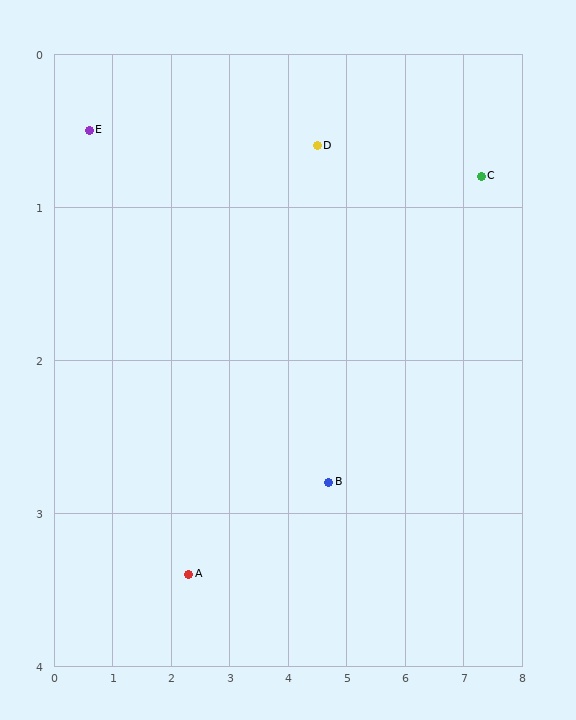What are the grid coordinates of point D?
Point D is at approximately (4.5, 0.6).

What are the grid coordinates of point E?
Point E is at approximately (0.6, 0.5).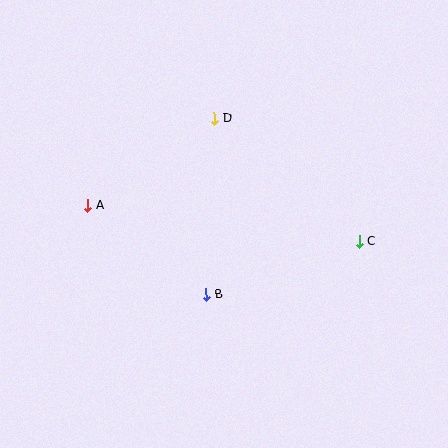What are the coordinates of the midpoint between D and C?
The midpoint between D and C is at (287, 180).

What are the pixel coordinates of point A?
Point A is at (88, 205).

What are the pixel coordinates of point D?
Point D is at (214, 118).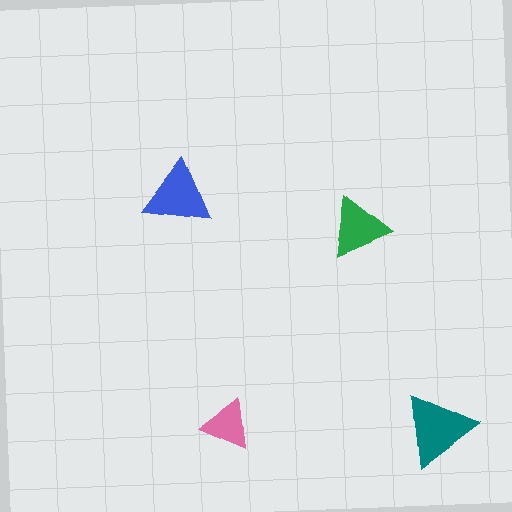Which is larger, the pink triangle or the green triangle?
The green one.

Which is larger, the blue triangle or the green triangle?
The blue one.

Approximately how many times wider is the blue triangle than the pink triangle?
About 1.5 times wider.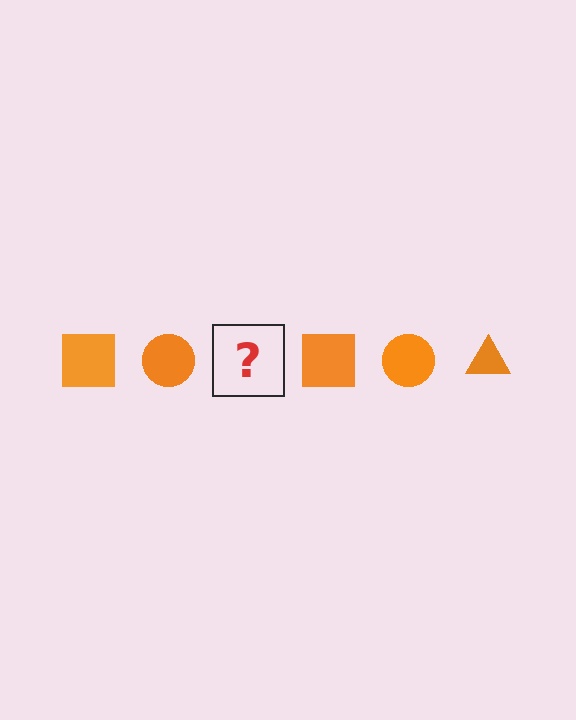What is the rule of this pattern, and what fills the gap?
The rule is that the pattern cycles through square, circle, triangle shapes in orange. The gap should be filled with an orange triangle.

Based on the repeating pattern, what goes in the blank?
The blank should be an orange triangle.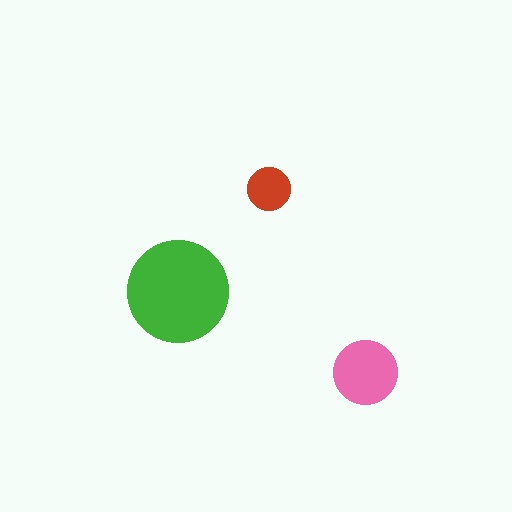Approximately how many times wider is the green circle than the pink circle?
About 1.5 times wider.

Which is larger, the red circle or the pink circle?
The pink one.